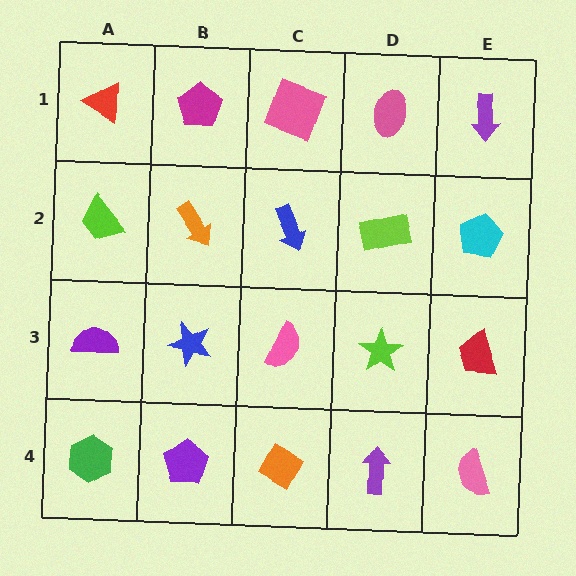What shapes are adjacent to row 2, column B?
A magenta pentagon (row 1, column B), a blue star (row 3, column B), a lime trapezoid (row 2, column A), a blue arrow (row 2, column C).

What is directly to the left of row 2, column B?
A lime trapezoid.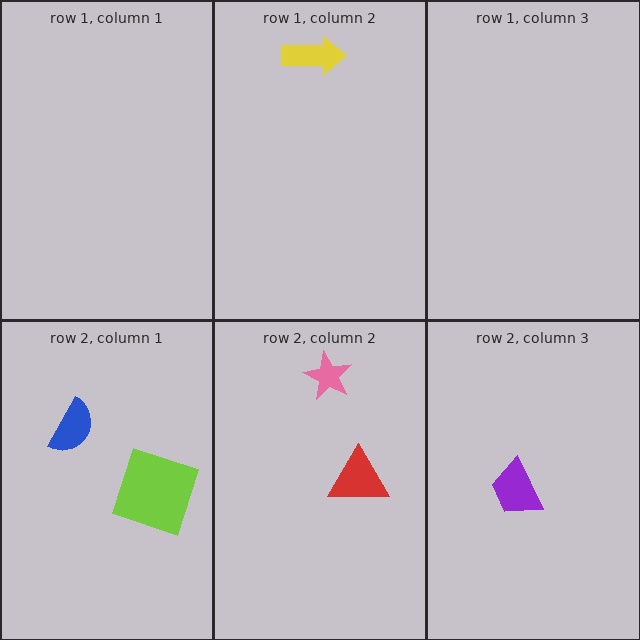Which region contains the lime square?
The row 2, column 1 region.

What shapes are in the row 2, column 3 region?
The purple trapezoid.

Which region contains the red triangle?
The row 2, column 2 region.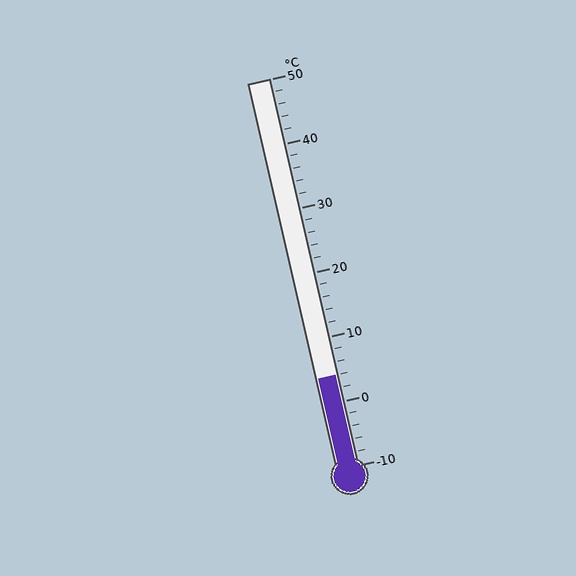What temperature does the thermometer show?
The thermometer shows approximately 4°C.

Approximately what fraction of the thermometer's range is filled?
The thermometer is filled to approximately 25% of its range.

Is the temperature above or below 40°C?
The temperature is below 40°C.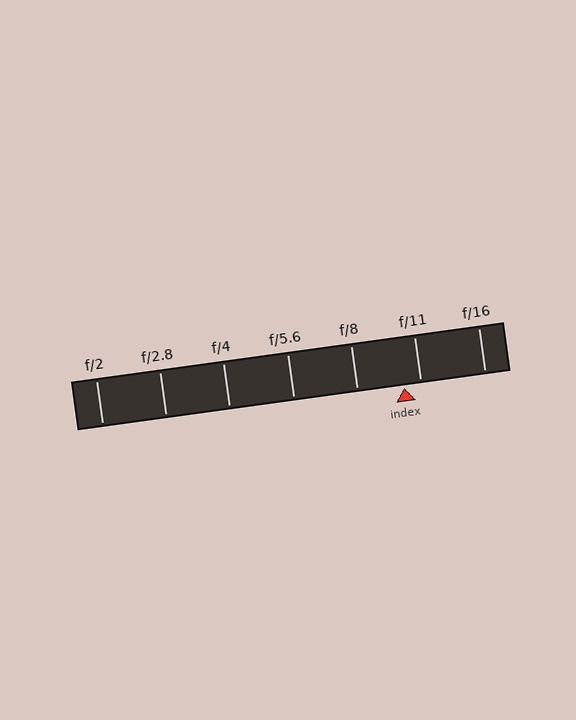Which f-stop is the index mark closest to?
The index mark is closest to f/11.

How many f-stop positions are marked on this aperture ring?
There are 7 f-stop positions marked.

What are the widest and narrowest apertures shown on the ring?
The widest aperture shown is f/2 and the narrowest is f/16.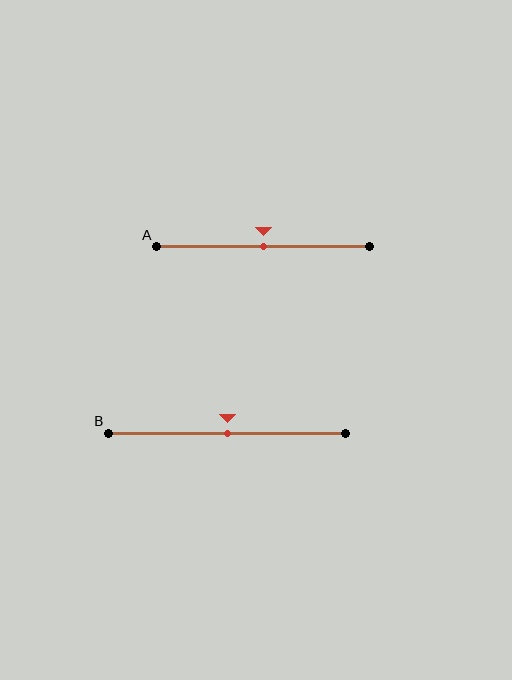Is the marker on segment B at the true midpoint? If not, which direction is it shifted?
Yes, the marker on segment B is at the true midpoint.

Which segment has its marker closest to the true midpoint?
Segment A has its marker closest to the true midpoint.